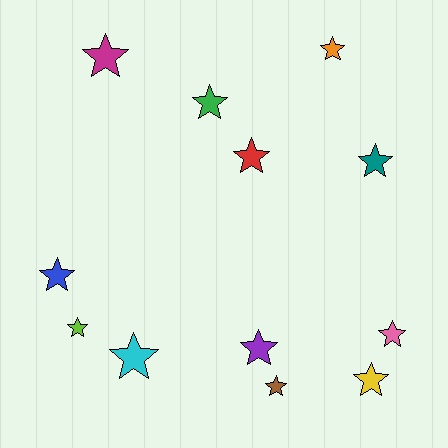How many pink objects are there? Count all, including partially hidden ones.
There is 1 pink object.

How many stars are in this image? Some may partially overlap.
There are 12 stars.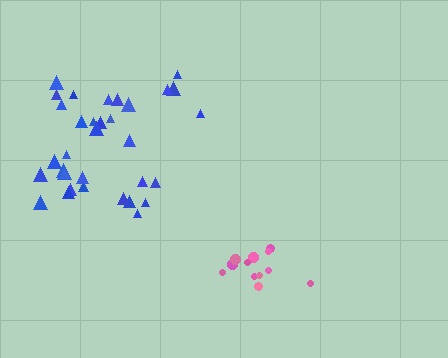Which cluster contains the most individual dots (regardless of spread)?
Blue (34).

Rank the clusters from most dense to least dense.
blue, pink.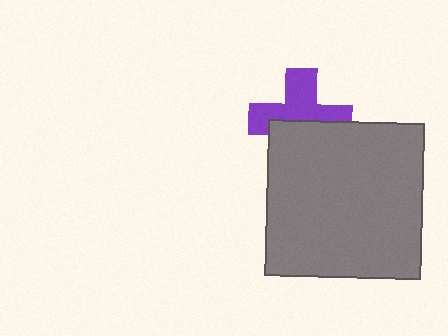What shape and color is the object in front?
The object in front is a gray square.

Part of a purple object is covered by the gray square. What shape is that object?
It is a cross.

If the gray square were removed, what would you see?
You would see the complete purple cross.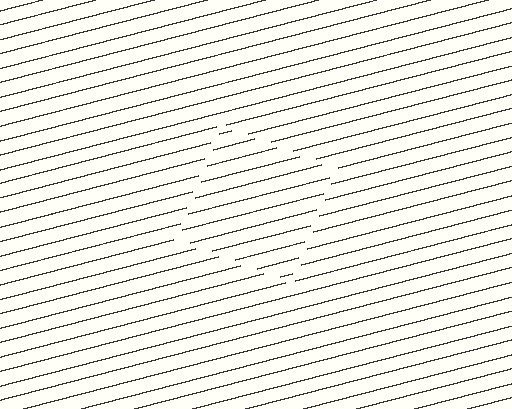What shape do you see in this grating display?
An illusory square. The interior of the shape contains the same grating, shifted by half a period — the contour is defined by the phase discontinuity where line-ends from the inner and outer gratings abut.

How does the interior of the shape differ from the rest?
The interior of the shape contains the same grating, shifted by half a period — the contour is defined by the phase discontinuity where line-ends from the inner and outer gratings abut.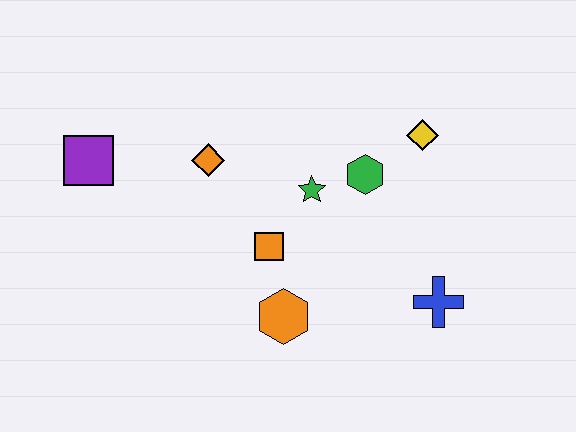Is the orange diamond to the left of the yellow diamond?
Yes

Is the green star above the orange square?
Yes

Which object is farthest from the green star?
The purple square is farthest from the green star.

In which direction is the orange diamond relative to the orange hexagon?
The orange diamond is above the orange hexagon.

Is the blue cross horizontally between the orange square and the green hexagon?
No